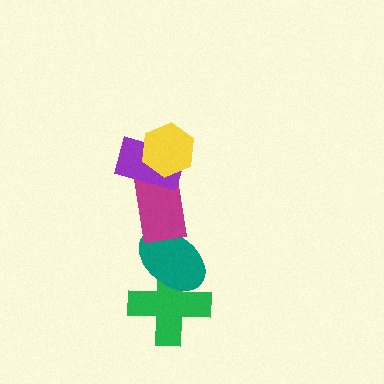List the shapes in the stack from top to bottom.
From top to bottom: the yellow hexagon, the purple rectangle, the magenta rectangle, the teal ellipse, the green cross.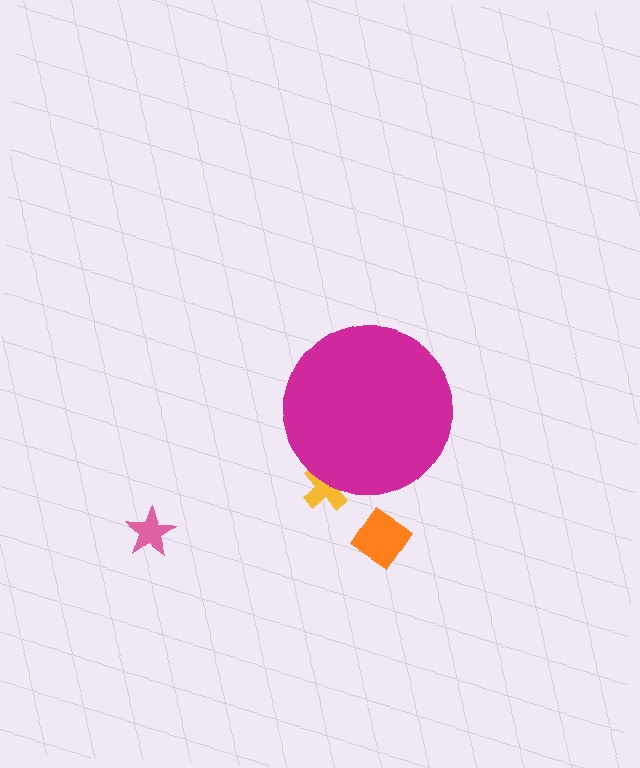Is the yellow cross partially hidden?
Yes, the yellow cross is partially hidden behind the magenta circle.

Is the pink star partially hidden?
No, the pink star is fully visible.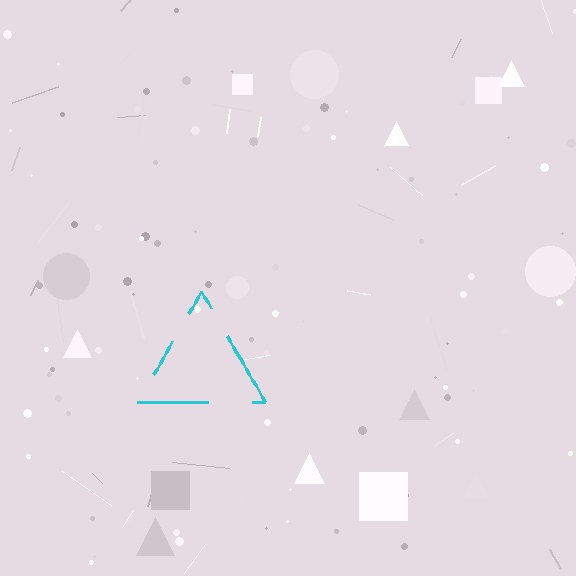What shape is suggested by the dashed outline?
The dashed outline suggests a triangle.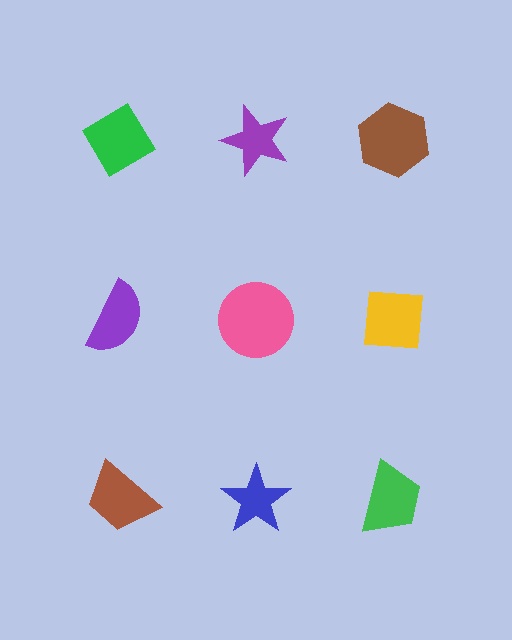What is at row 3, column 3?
A green trapezoid.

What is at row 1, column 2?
A purple star.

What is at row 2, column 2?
A pink circle.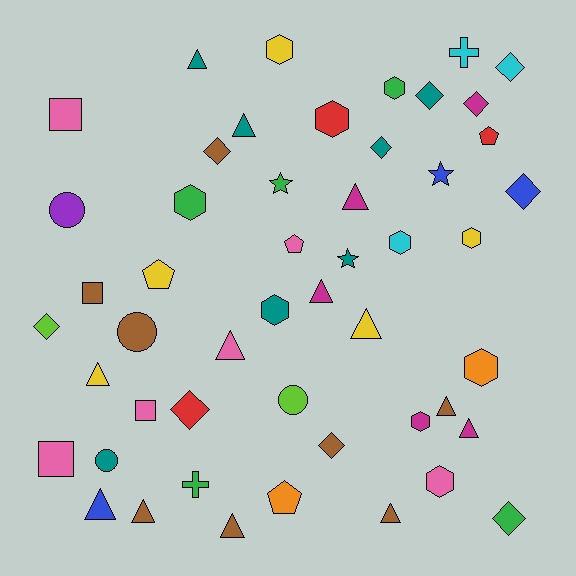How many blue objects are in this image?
There are 3 blue objects.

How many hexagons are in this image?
There are 10 hexagons.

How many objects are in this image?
There are 50 objects.